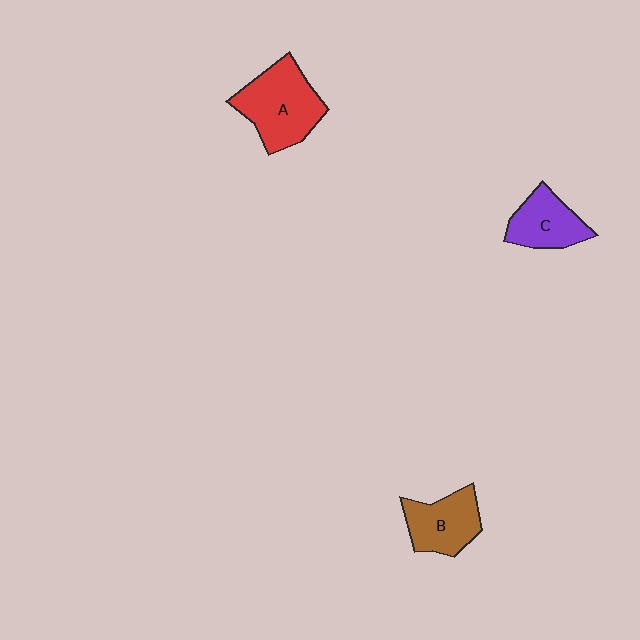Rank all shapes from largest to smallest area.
From largest to smallest: A (red), B (brown), C (purple).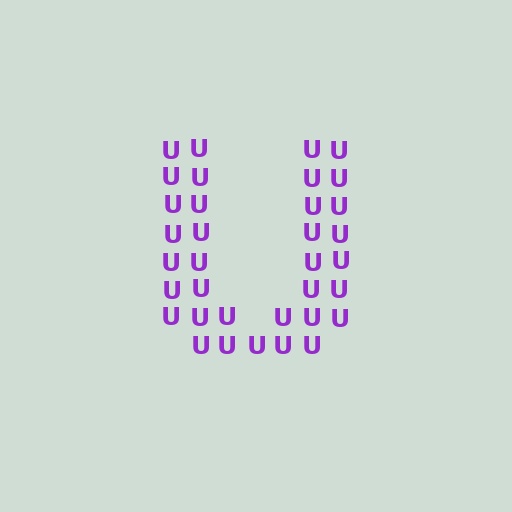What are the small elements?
The small elements are letter U's.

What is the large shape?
The large shape is the letter U.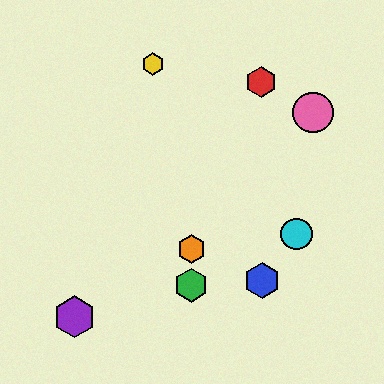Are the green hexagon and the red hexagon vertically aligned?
No, the green hexagon is at x≈191 and the red hexagon is at x≈261.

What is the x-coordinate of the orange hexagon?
The orange hexagon is at x≈191.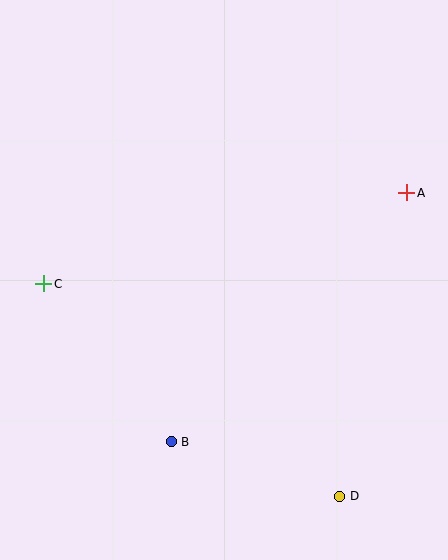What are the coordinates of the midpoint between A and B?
The midpoint between A and B is at (289, 317).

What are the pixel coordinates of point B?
Point B is at (171, 442).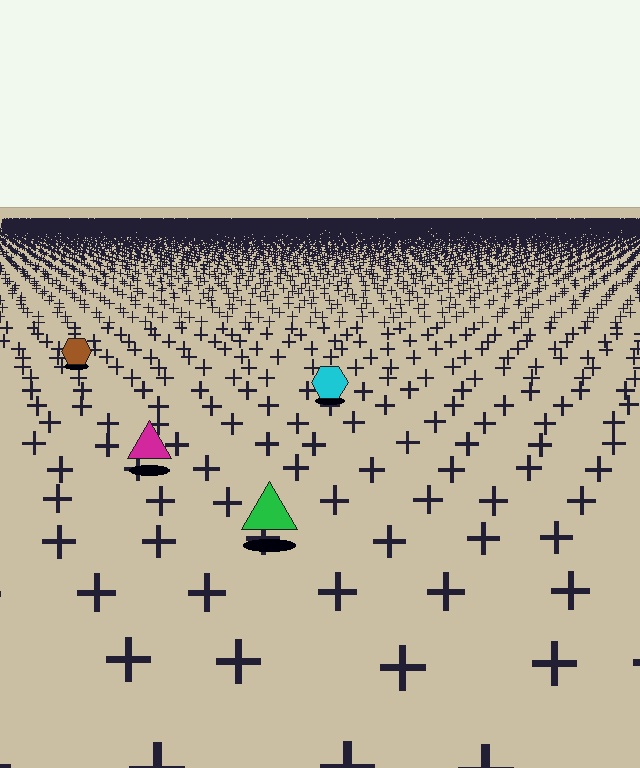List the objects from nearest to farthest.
From nearest to farthest: the green triangle, the magenta triangle, the cyan hexagon, the brown hexagon.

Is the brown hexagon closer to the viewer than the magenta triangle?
No. The magenta triangle is closer — you can tell from the texture gradient: the ground texture is coarser near it.